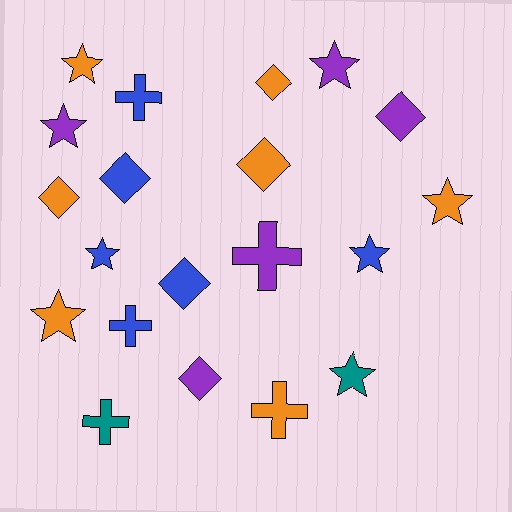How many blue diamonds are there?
There are 2 blue diamonds.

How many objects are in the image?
There are 20 objects.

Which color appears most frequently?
Orange, with 7 objects.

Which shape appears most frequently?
Star, with 8 objects.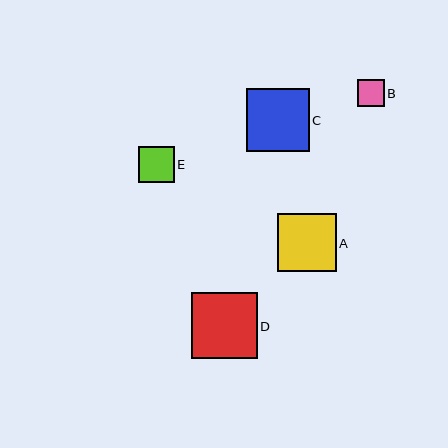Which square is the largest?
Square D is the largest with a size of approximately 66 pixels.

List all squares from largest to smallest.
From largest to smallest: D, C, A, E, B.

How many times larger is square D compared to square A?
Square D is approximately 1.1 times the size of square A.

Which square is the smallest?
Square B is the smallest with a size of approximately 27 pixels.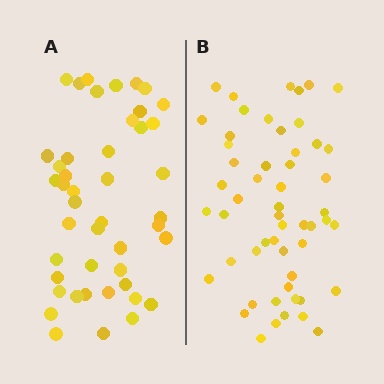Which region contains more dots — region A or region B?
Region B (the right region) has more dots.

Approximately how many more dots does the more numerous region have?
Region B has roughly 8 or so more dots than region A.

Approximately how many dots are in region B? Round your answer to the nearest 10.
About 50 dots. (The exact count is 54, which rounds to 50.)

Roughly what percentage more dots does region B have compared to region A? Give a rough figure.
About 20% more.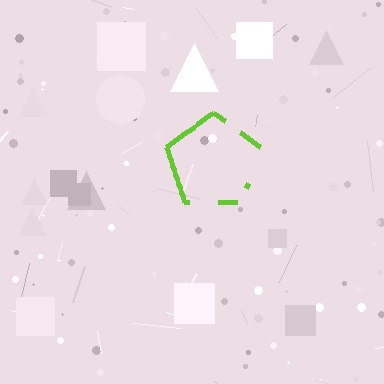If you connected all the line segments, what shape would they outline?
They would outline a pentagon.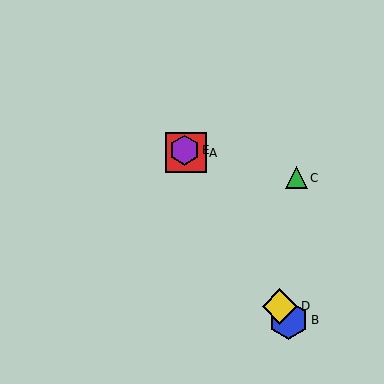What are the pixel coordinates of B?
Object B is at (288, 320).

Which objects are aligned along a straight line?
Objects A, B, D, E are aligned along a straight line.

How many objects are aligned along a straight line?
4 objects (A, B, D, E) are aligned along a straight line.